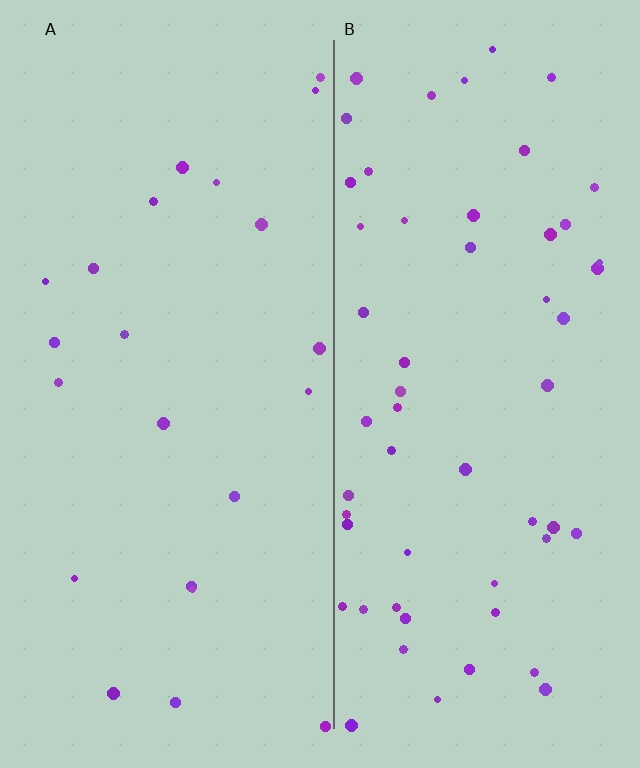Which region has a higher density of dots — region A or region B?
B (the right).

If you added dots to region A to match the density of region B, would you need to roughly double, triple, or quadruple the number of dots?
Approximately triple.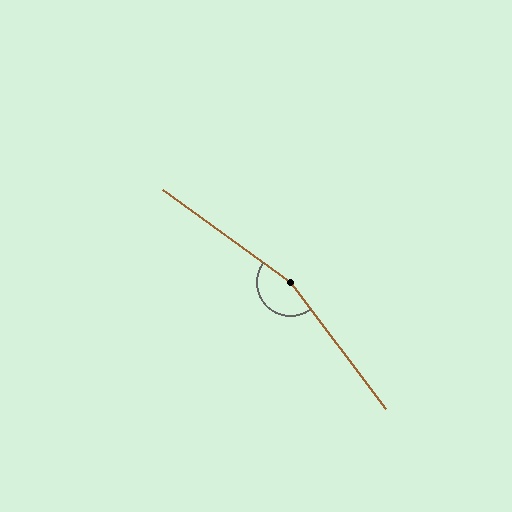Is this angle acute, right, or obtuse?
It is obtuse.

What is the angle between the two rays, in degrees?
Approximately 163 degrees.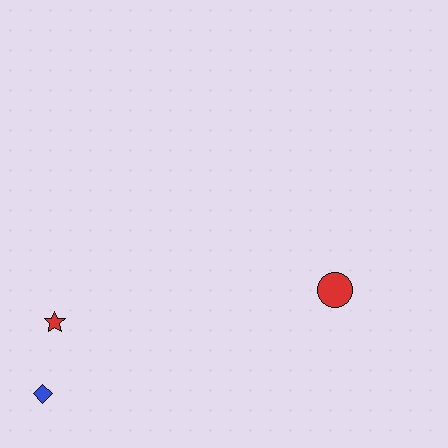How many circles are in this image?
There is 1 circle.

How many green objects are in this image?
There are no green objects.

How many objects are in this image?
There are 3 objects.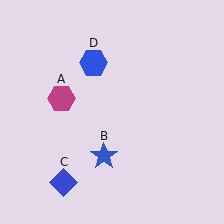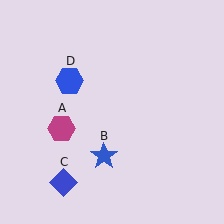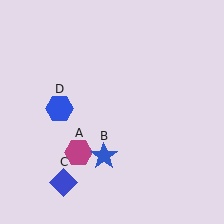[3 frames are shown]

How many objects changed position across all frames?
2 objects changed position: magenta hexagon (object A), blue hexagon (object D).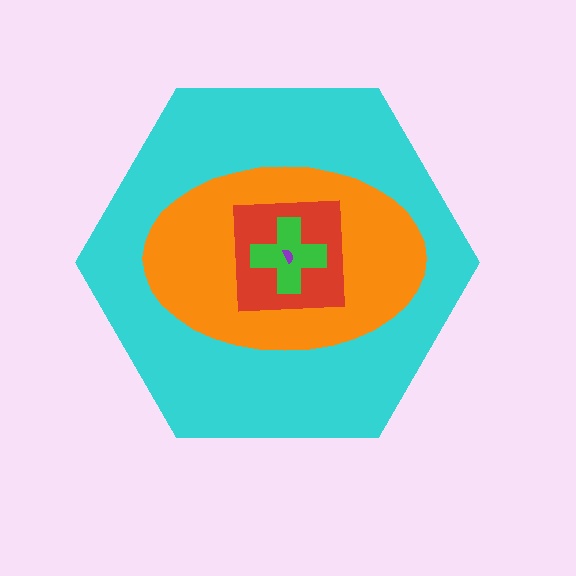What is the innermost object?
The purple semicircle.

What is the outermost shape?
The cyan hexagon.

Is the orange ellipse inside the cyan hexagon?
Yes.